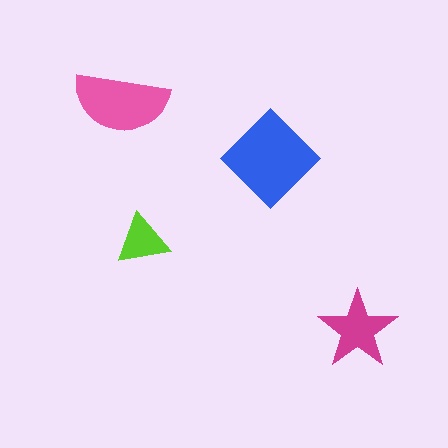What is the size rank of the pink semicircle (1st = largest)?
2nd.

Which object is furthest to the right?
The magenta star is rightmost.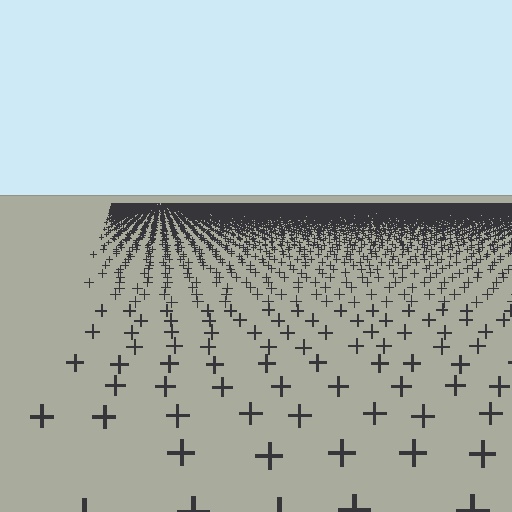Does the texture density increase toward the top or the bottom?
Density increases toward the top.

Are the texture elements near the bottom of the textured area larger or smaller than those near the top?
Larger. Near the bottom, elements are closer to the viewer and appear at a bigger on-screen size.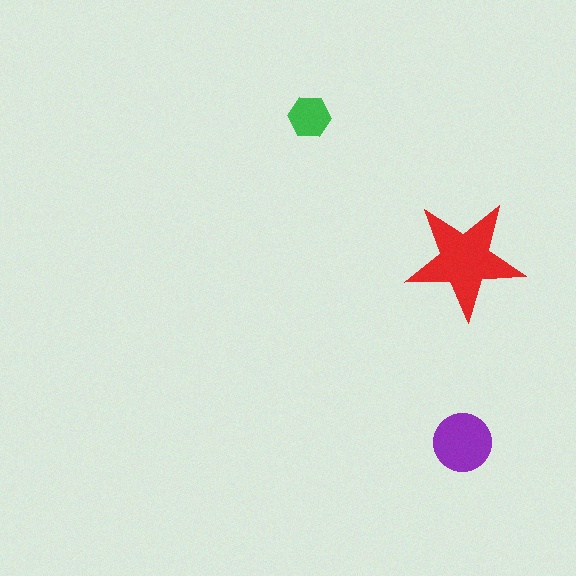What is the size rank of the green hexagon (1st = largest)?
3rd.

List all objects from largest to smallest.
The red star, the purple circle, the green hexagon.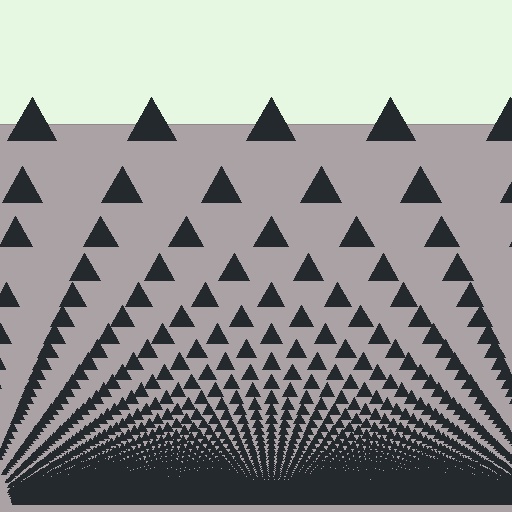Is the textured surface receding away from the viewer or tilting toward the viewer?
The surface appears to tilt toward the viewer. Texture elements get larger and sparser toward the top.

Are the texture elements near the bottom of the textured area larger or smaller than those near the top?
Smaller. The gradient is inverted — elements near the bottom are smaller and denser.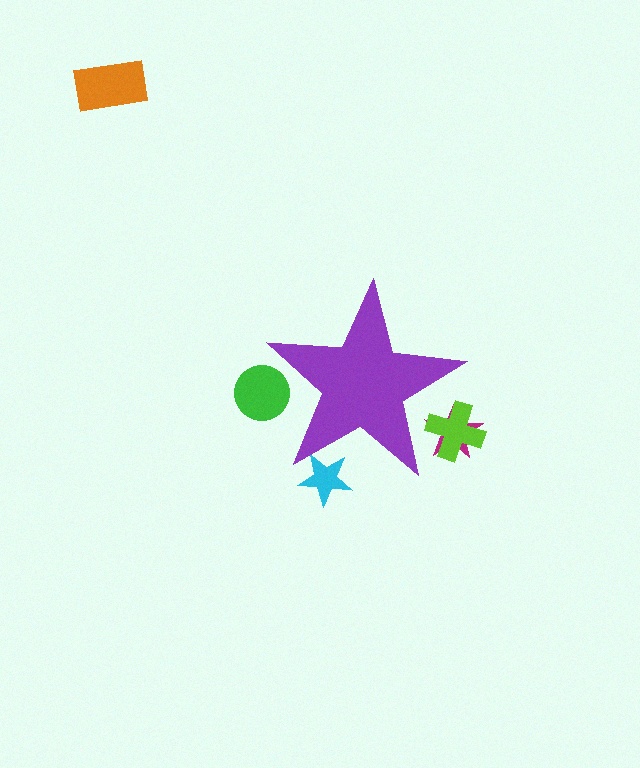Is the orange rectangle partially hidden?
No, the orange rectangle is fully visible.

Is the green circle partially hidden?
Yes, the green circle is partially hidden behind the purple star.